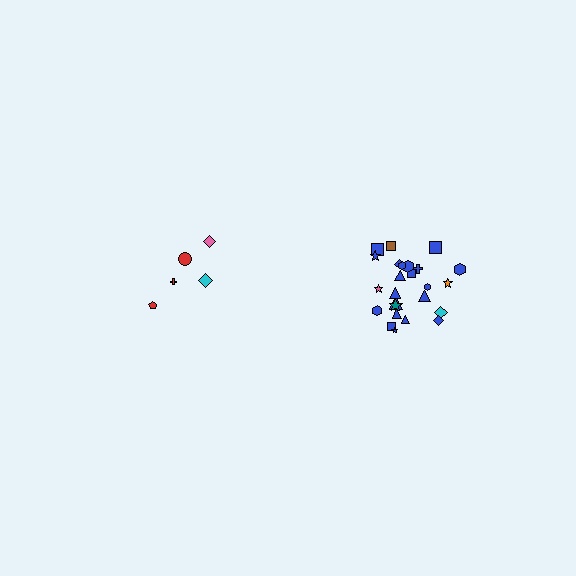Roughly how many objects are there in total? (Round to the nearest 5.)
Roughly 30 objects in total.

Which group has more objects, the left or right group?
The right group.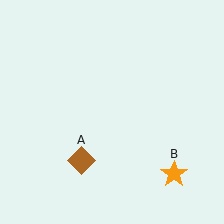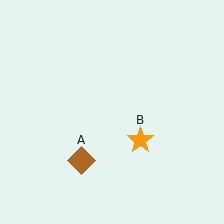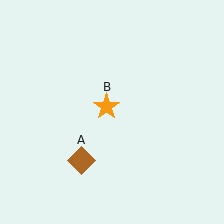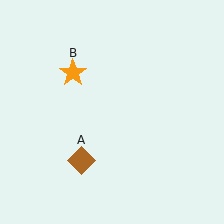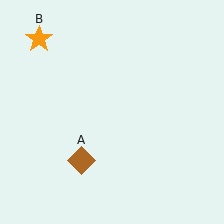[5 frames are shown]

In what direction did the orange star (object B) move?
The orange star (object B) moved up and to the left.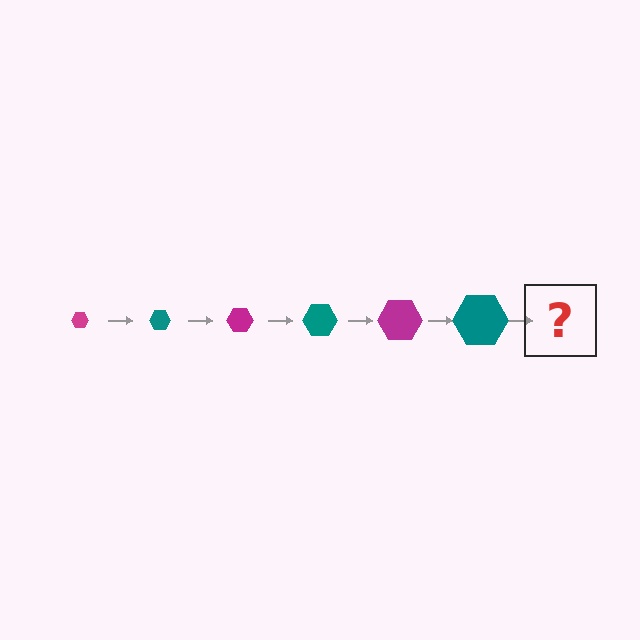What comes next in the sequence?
The next element should be a magenta hexagon, larger than the previous one.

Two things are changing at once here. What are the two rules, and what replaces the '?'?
The two rules are that the hexagon grows larger each step and the color cycles through magenta and teal. The '?' should be a magenta hexagon, larger than the previous one.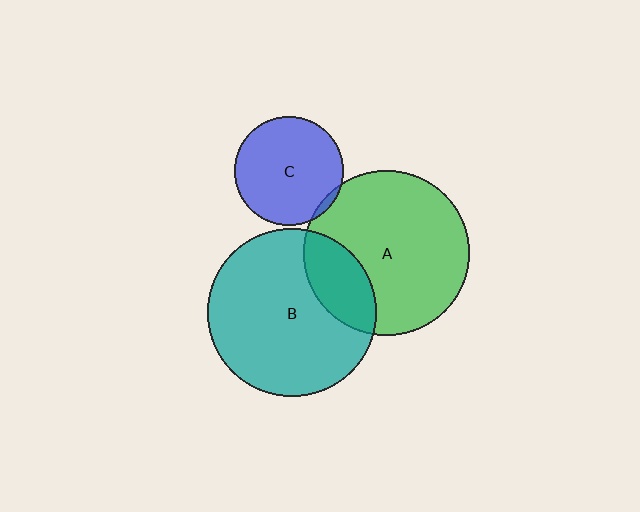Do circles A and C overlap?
Yes.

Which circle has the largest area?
Circle B (teal).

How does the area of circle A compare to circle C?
Approximately 2.3 times.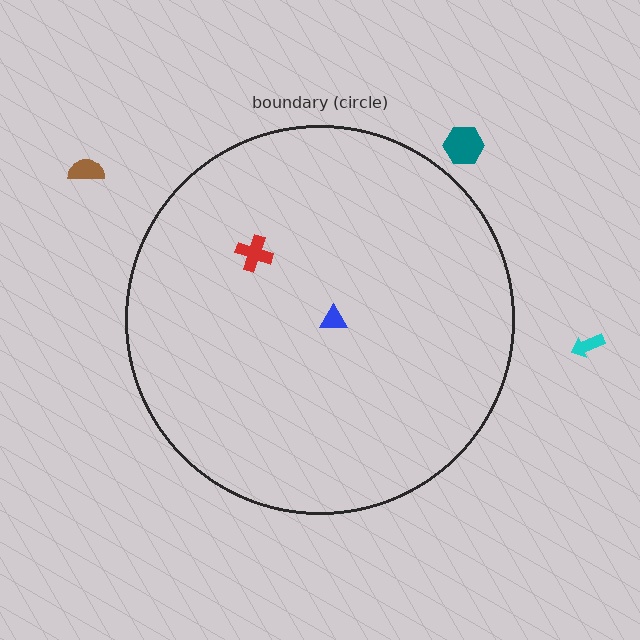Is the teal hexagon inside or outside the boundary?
Outside.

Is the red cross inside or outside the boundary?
Inside.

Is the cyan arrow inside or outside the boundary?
Outside.